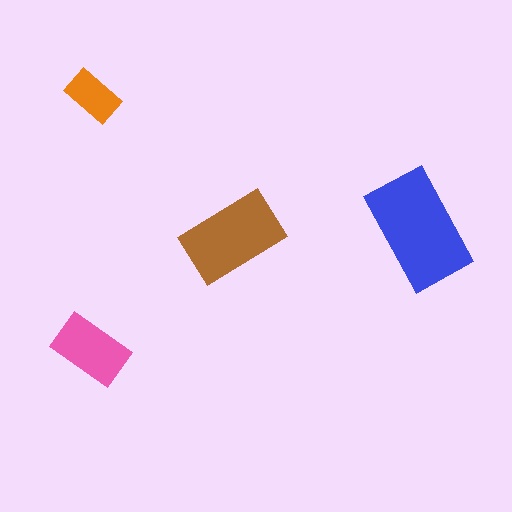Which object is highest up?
The orange rectangle is topmost.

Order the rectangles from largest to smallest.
the blue one, the brown one, the pink one, the orange one.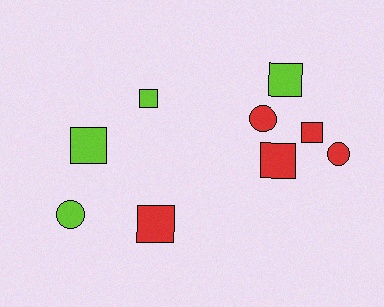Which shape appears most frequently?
Square, with 6 objects.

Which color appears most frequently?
Red, with 5 objects.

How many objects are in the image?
There are 9 objects.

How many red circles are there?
There are 2 red circles.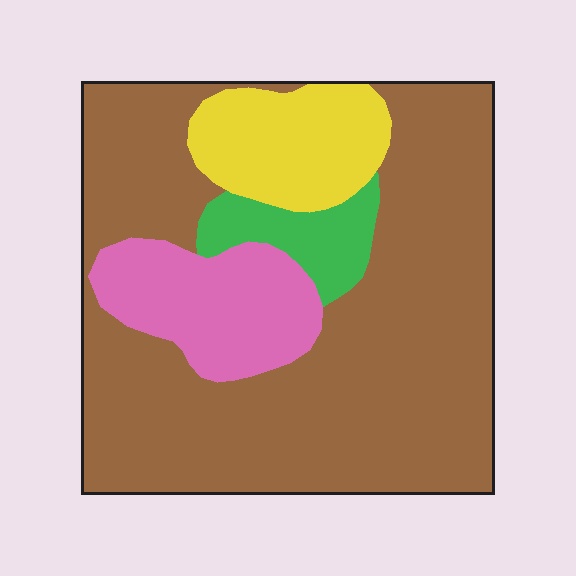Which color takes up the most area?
Brown, at roughly 65%.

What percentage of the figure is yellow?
Yellow takes up less than a quarter of the figure.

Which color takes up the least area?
Green, at roughly 5%.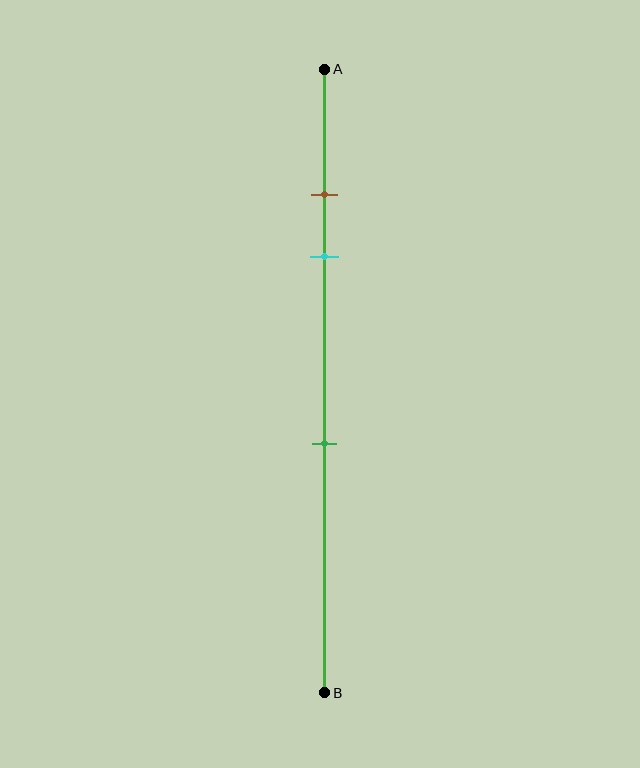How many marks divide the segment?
There are 3 marks dividing the segment.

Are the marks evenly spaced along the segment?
No, the marks are not evenly spaced.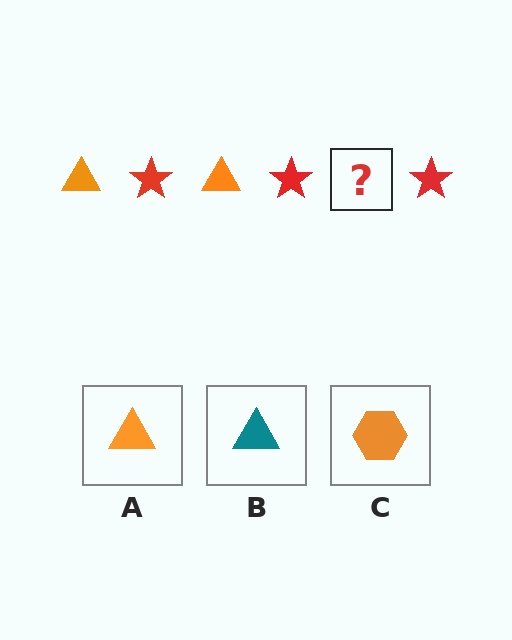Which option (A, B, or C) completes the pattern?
A.